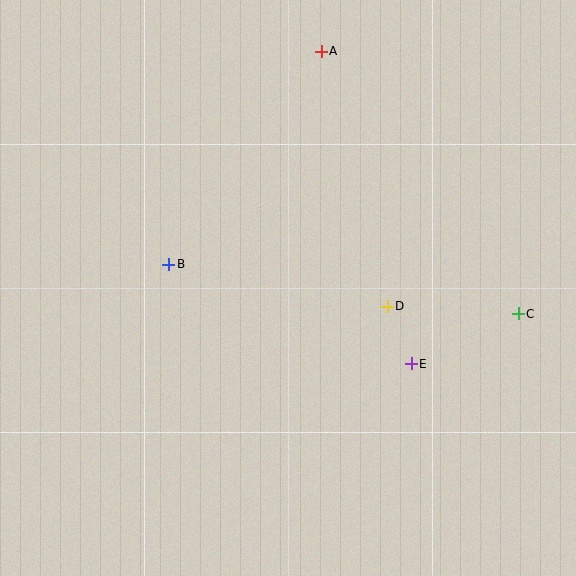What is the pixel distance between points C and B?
The distance between C and B is 353 pixels.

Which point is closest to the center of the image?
Point D at (387, 306) is closest to the center.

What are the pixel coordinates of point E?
Point E is at (411, 364).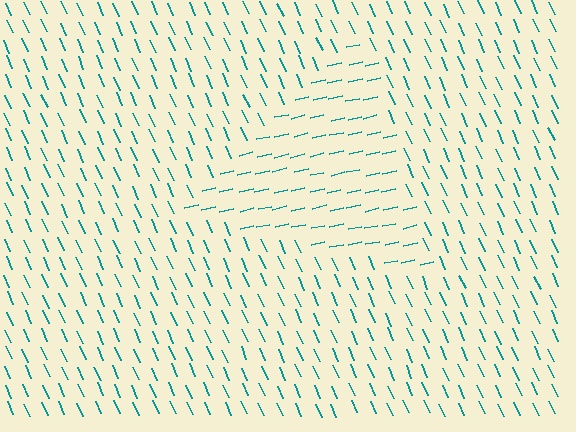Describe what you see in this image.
The image is filled with small teal line segments. A triangle region in the image has lines oriented differently from the surrounding lines, creating a visible texture boundary.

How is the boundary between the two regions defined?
The boundary is defined purely by a change in line orientation (approximately 78 degrees difference). All lines are the same color and thickness.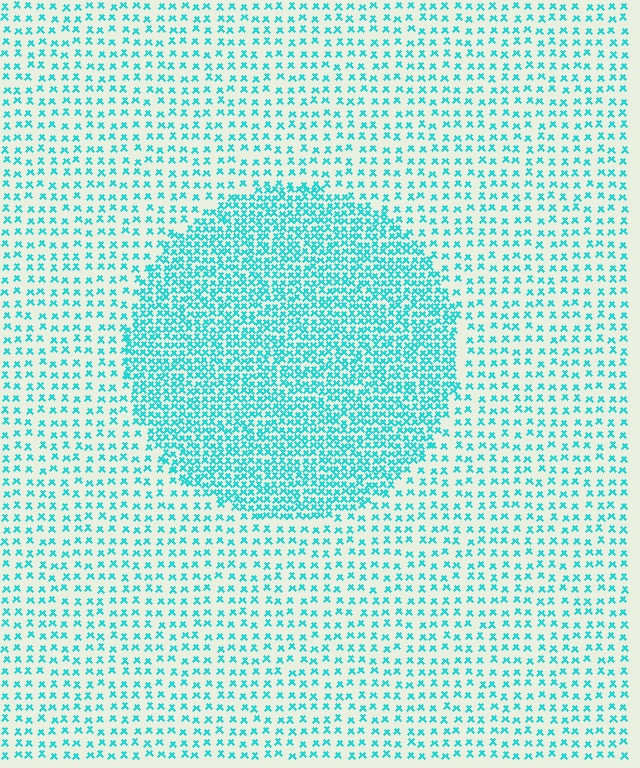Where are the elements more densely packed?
The elements are more densely packed inside the circle boundary.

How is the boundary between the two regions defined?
The boundary is defined by a change in element density (approximately 2.4x ratio). All elements are the same color, size, and shape.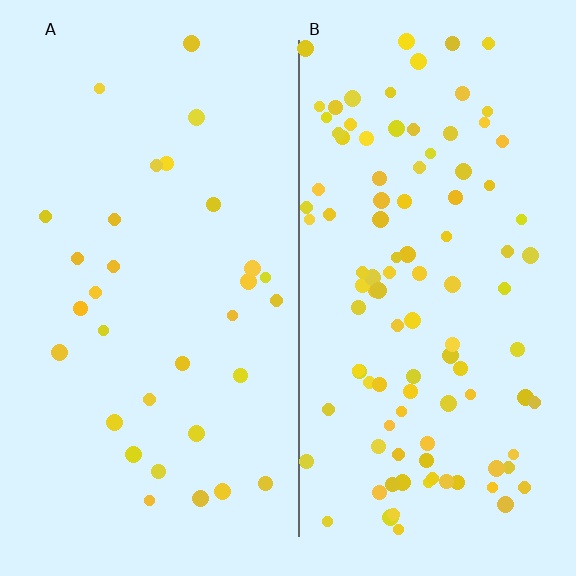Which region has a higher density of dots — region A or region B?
B (the right).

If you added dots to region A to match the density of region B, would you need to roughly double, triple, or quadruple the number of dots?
Approximately triple.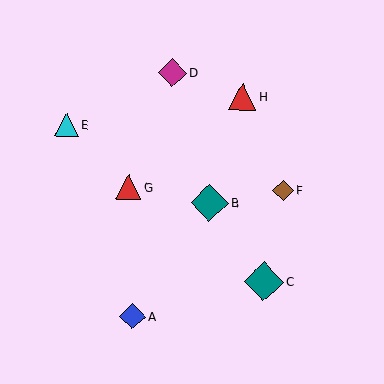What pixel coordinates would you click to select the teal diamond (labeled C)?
Click at (264, 282) to select the teal diamond C.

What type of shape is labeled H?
Shape H is a red triangle.